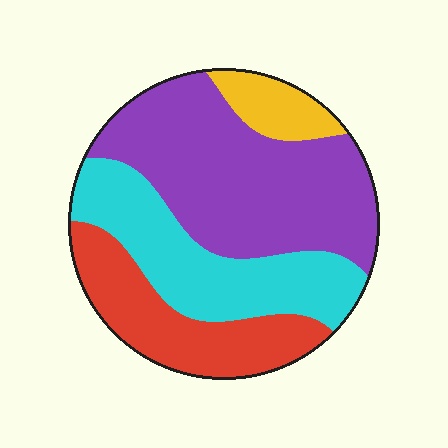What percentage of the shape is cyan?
Cyan covers around 25% of the shape.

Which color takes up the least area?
Yellow, at roughly 10%.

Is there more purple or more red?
Purple.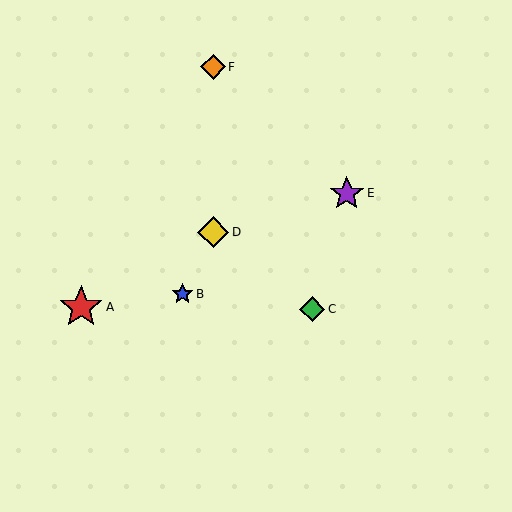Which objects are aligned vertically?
Objects D, F are aligned vertically.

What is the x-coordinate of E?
Object E is at x≈347.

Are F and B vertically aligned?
No, F is at x≈213 and B is at x≈183.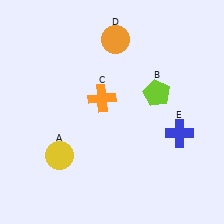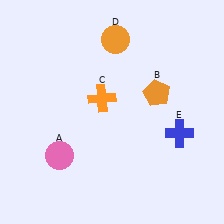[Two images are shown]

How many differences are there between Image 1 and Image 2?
There are 2 differences between the two images.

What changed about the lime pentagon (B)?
In Image 1, B is lime. In Image 2, it changed to orange.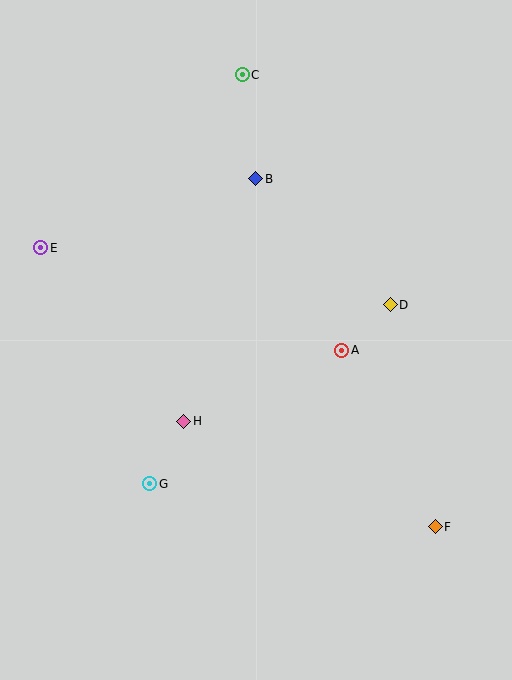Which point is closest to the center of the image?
Point A at (342, 350) is closest to the center.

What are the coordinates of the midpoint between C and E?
The midpoint between C and E is at (141, 161).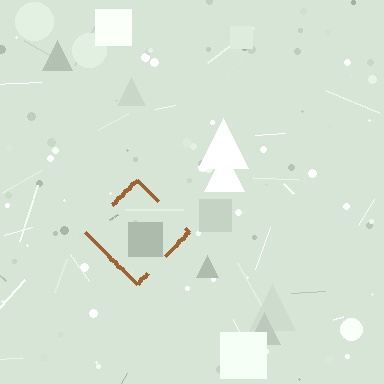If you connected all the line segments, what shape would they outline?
They would outline a diamond.